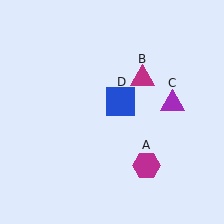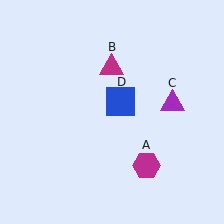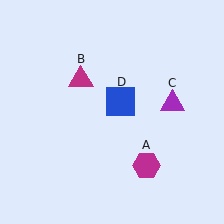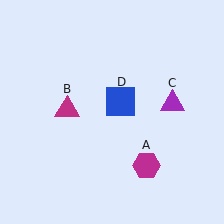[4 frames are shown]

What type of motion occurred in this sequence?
The magenta triangle (object B) rotated counterclockwise around the center of the scene.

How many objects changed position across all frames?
1 object changed position: magenta triangle (object B).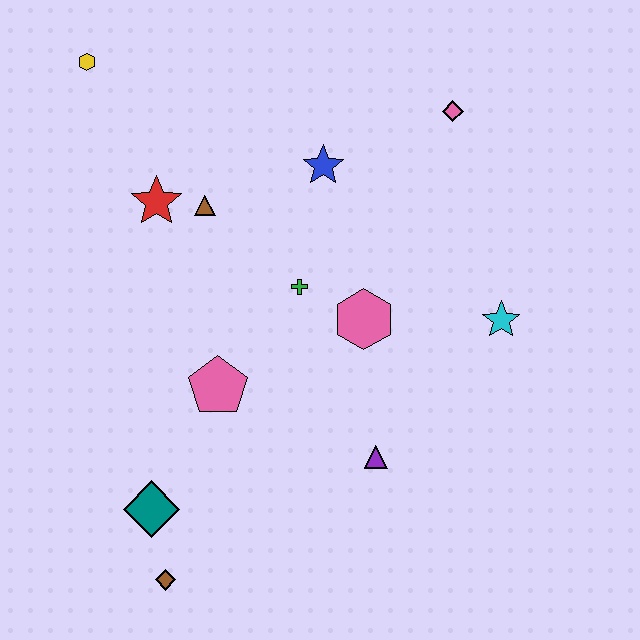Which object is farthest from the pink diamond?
The brown diamond is farthest from the pink diamond.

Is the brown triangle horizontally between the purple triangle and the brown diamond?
Yes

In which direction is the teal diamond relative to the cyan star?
The teal diamond is to the left of the cyan star.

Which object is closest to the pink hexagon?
The green cross is closest to the pink hexagon.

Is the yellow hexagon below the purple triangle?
No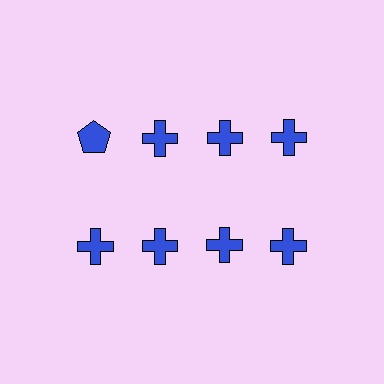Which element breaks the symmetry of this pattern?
The blue pentagon in the top row, leftmost column breaks the symmetry. All other shapes are blue crosses.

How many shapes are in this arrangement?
There are 8 shapes arranged in a grid pattern.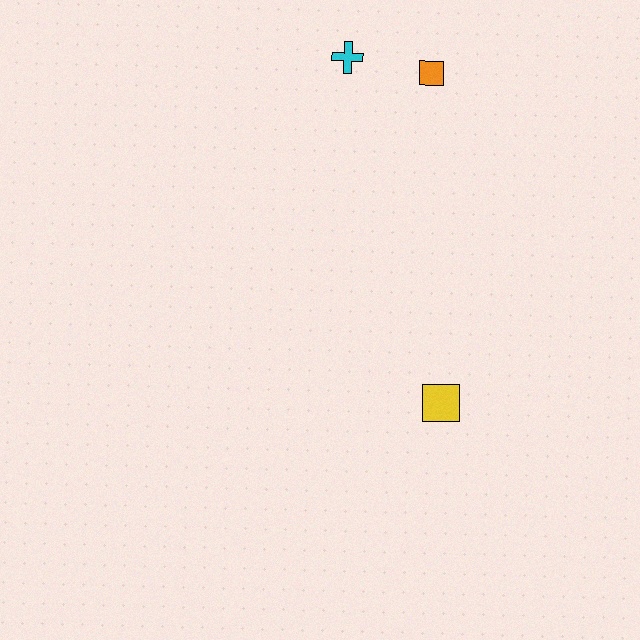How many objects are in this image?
There are 3 objects.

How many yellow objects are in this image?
There is 1 yellow object.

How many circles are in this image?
There are no circles.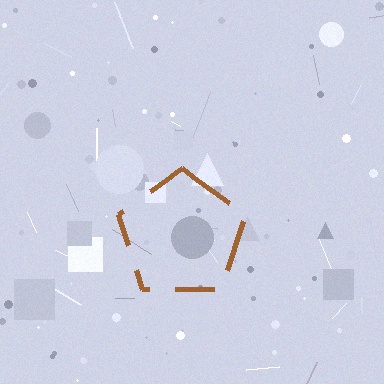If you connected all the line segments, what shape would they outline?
They would outline a pentagon.